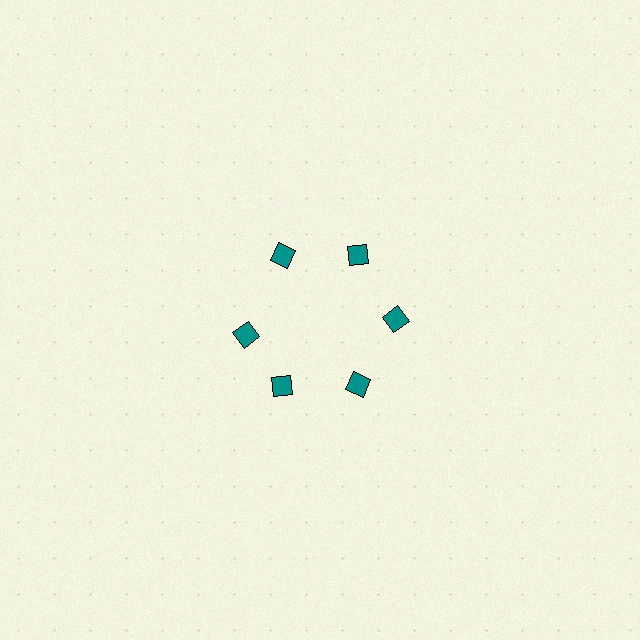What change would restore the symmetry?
The symmetry would be restored by rotating it back into even spacing with its neighbors so that all 6 diamonds sit at equal angles and equal distance from the center.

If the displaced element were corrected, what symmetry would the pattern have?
It would have 6-fold rotational symmetry — the pattern would map onto itself every 60 degrees.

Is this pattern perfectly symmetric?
No. The 6 teal diamonds are arranged in a ring, but one element near the 9 o'clock position is rotated out of alignment along the ring, breaking the 6-fold rotational symmetry.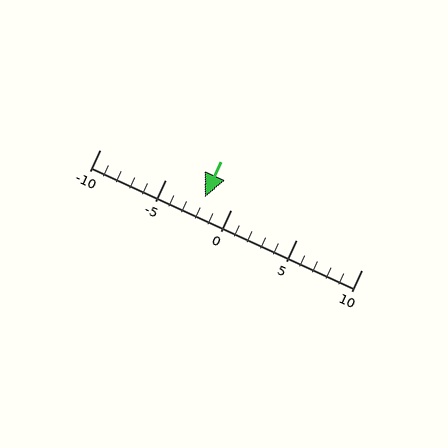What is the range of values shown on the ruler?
The ruler shows values from -10 to 10.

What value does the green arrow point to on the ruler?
The green arrow points to approximately -2.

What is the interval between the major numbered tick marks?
The major tick marks are spaced 5 units apart.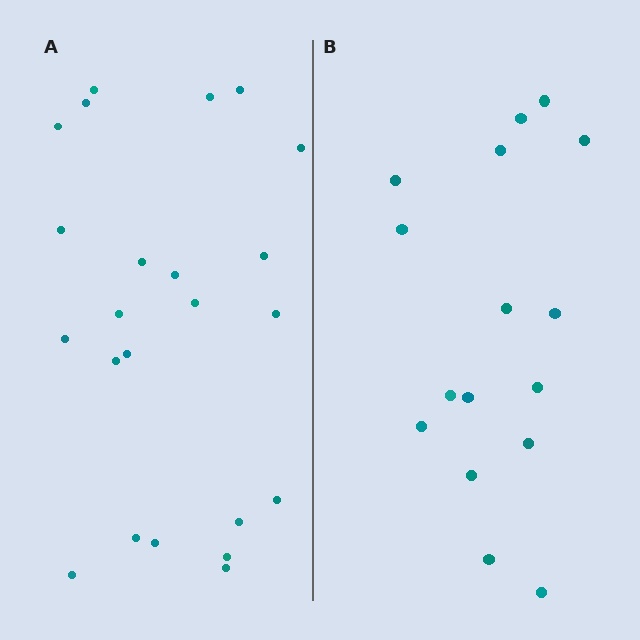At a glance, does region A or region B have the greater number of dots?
Region A (the left region) has more dots.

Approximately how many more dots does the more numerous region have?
Region A has roughly 8 or so more dots than region B.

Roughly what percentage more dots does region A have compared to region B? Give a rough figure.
About 45% more.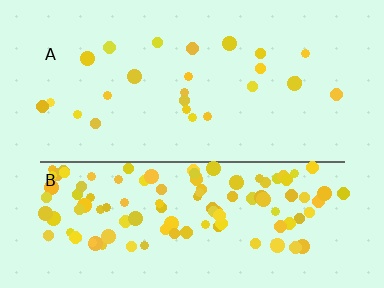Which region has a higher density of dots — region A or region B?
B (the bottom).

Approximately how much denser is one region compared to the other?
Approximately 4.9× — region B over region A.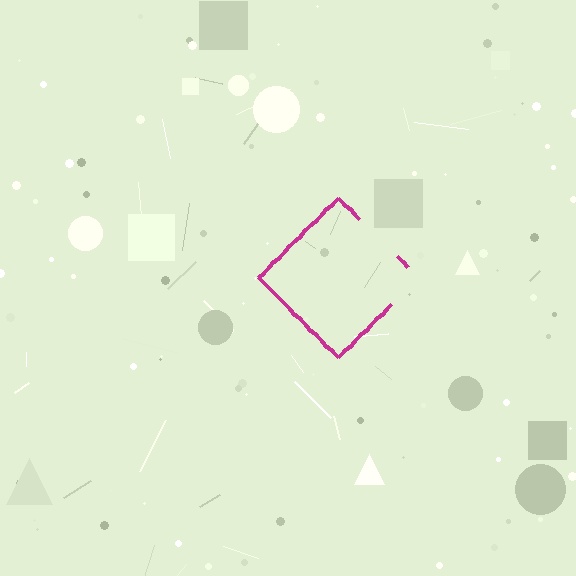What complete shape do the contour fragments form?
The contour fragments form a diamond.